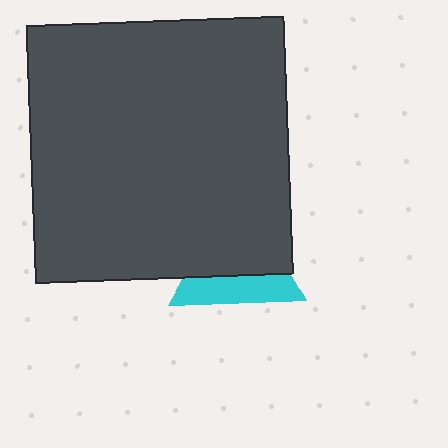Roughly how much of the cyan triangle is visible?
A small part of it is visible (roughly 39%).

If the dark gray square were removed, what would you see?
You would see the complete cyan triangle.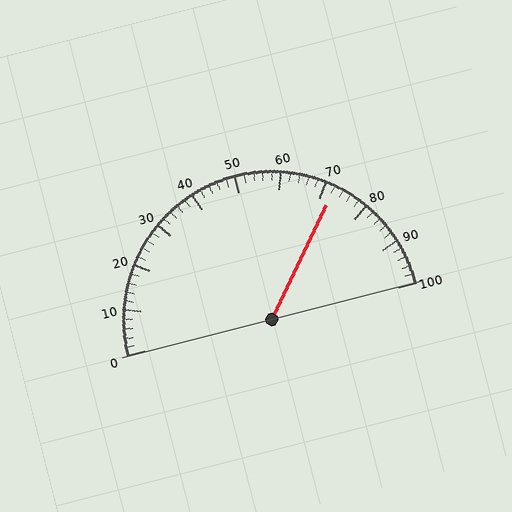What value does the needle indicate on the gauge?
The needle indicates approximately 72.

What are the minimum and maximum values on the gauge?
The gauge ranges from 0 to 100.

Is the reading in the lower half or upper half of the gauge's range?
The reading is in the upper half of the range (0 to 100).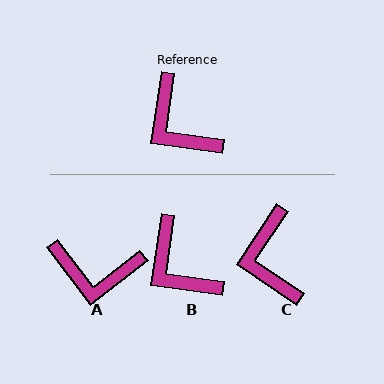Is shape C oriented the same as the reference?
No, it is off by about 26 degrees.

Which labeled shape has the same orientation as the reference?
B.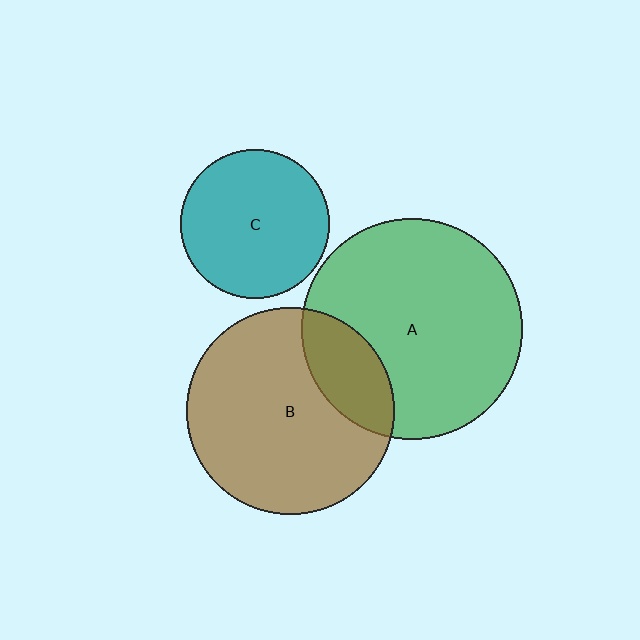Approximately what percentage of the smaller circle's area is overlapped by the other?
Approximately 20%.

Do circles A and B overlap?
Yes.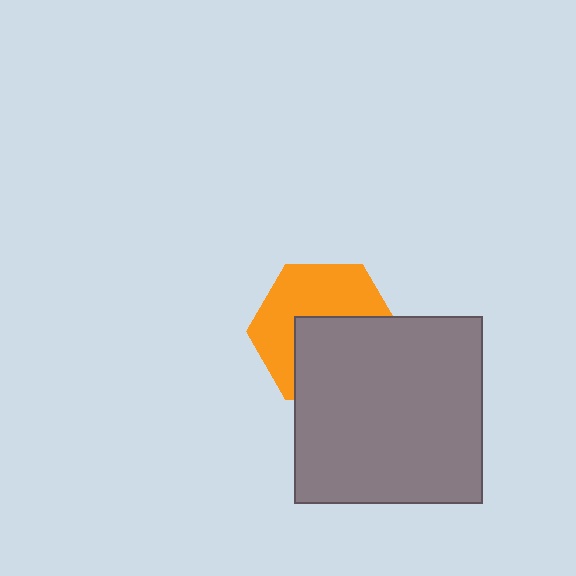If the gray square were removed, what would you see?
You would see the complete orange hexagon.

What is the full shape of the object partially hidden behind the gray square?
The partially hidden object is an orange hexagon.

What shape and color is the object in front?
The object in front is a gray square.